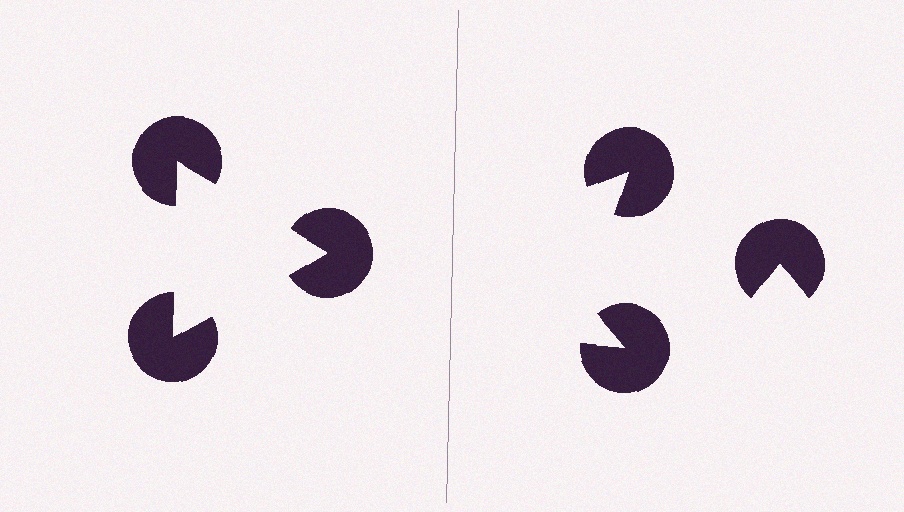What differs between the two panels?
The pac-man discs are positioned identically on both sides; only the wedge orientations differ. On the left they align to a triangle; on the right they are misaligned.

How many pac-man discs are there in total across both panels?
6 — 3 on each side.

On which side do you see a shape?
An illusory triangle appears on the left side. On the right side the wedge cuts are rotated, so no coherent shape forms.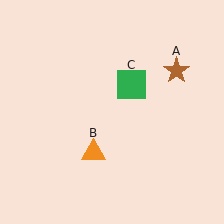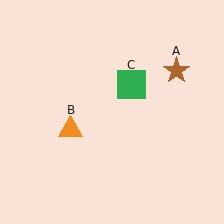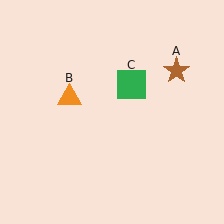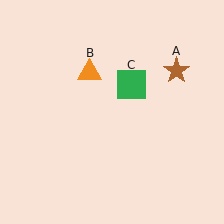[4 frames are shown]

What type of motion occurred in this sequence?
The orange triangle (object B) rotated clockwise around the center of the scene.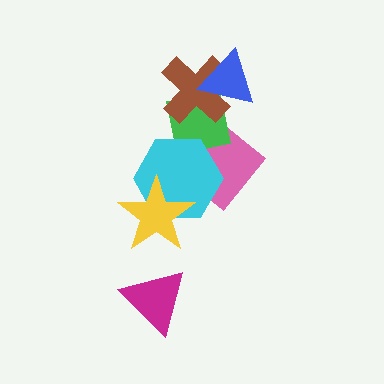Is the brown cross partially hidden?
Yes, it is partially covered by another shape.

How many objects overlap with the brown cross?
2 objects overlap with the brown cross.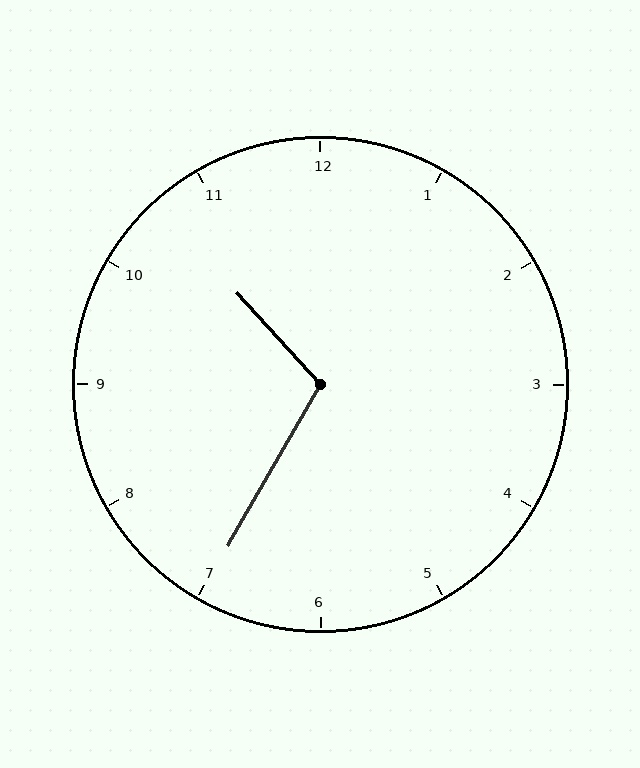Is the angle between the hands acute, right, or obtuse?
It is obtuse.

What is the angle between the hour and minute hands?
Approximately 108 degrees.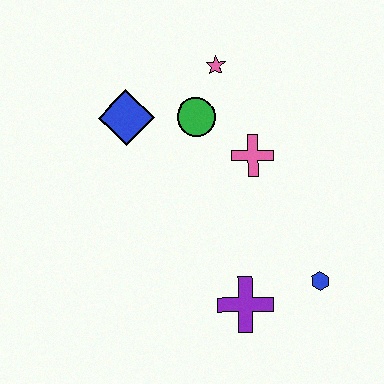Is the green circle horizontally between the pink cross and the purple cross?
No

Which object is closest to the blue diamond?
The green circle is closest to the blue diamond.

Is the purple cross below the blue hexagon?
Yes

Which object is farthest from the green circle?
The blue hexagon is farthest from the green circle.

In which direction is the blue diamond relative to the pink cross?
The blue diamond is to the left of the pink cross.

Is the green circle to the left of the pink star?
Yes